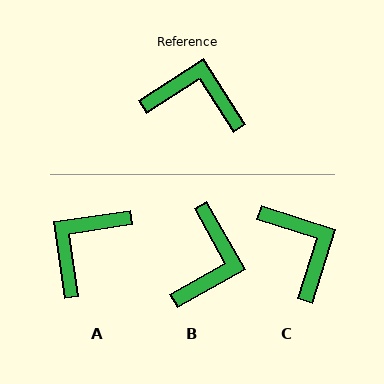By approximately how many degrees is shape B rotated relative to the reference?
Approximately 93 degrees clockwise.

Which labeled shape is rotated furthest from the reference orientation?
B, about 93 degrees away.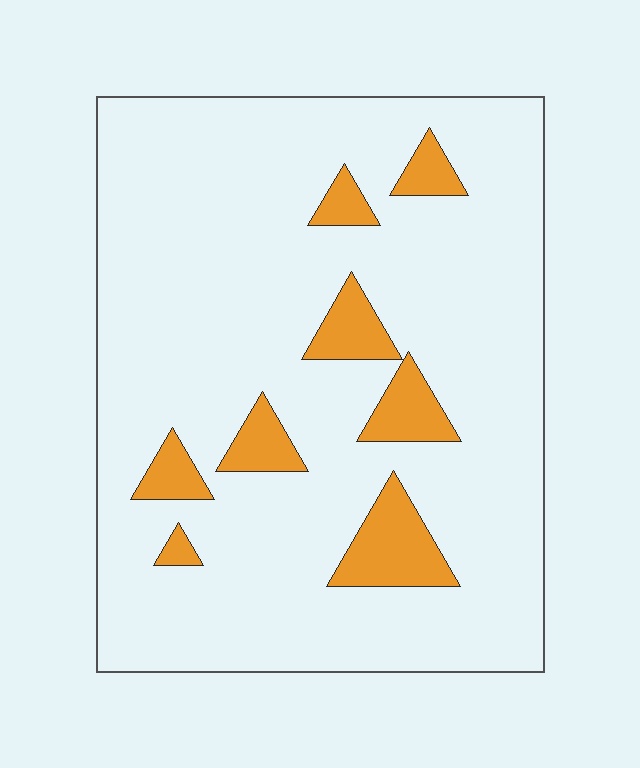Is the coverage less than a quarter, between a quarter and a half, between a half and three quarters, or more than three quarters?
Less than a quarter.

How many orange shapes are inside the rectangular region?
8.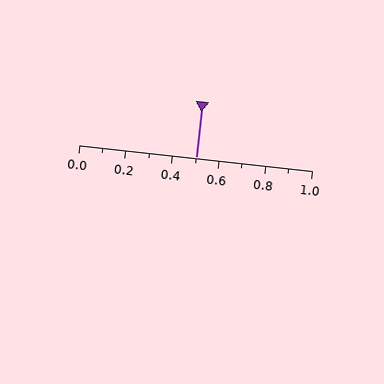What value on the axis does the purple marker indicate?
The marker indicates approximately 0.5.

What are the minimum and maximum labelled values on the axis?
The axis runs from 0.0 to 1.0.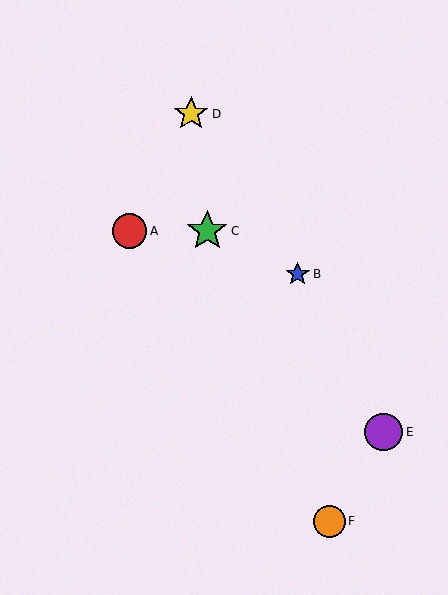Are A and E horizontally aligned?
No, A is at y≈231 and E is at y≈432.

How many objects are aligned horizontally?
2 objects (A, C) are aligned horizontally.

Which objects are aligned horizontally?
Objects A, C are aligned horizontally.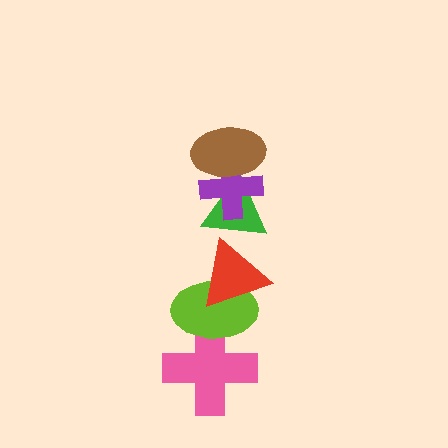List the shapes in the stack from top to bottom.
From top to bottom: the brown ellipse, the purple cross, the green triangle, the red triangle, the lime ellipse, the pink cross.